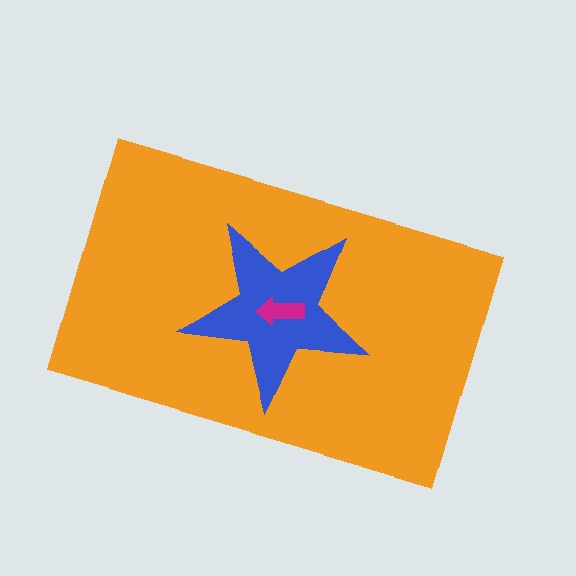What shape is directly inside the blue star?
The magenta arrow.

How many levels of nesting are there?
3.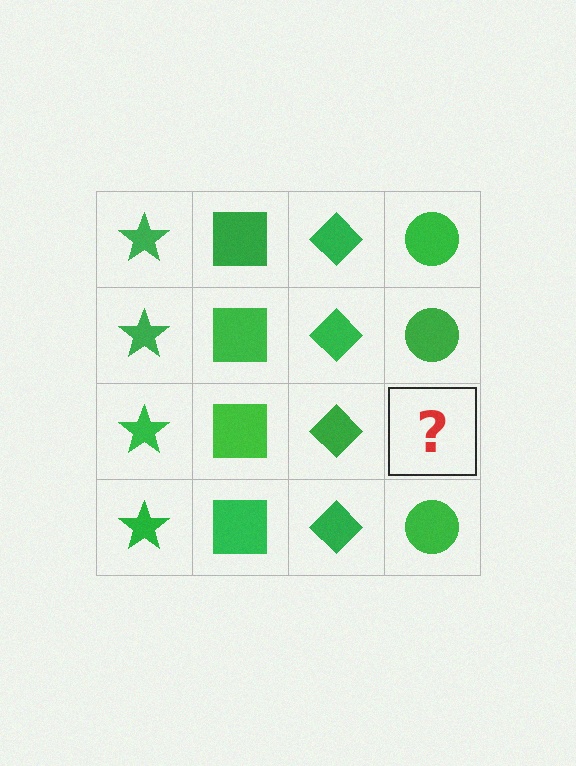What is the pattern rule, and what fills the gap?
The rule is that each column has a consistent shape. The gap should be filled with a green circle.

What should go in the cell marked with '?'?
The missing cell should contain a green circle.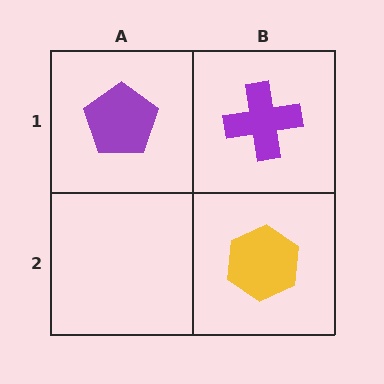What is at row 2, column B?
A yellow hexagon.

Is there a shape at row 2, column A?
No, that cell is empty.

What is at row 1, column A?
A purple pentagon.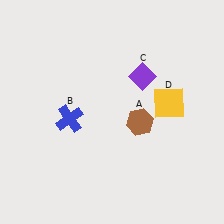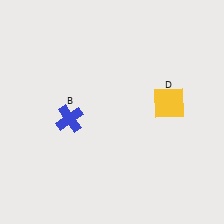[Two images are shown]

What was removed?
The purple diamond (C), the brown hexagon (A) were removed in Image 2.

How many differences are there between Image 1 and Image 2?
There are 2 differences between the two images.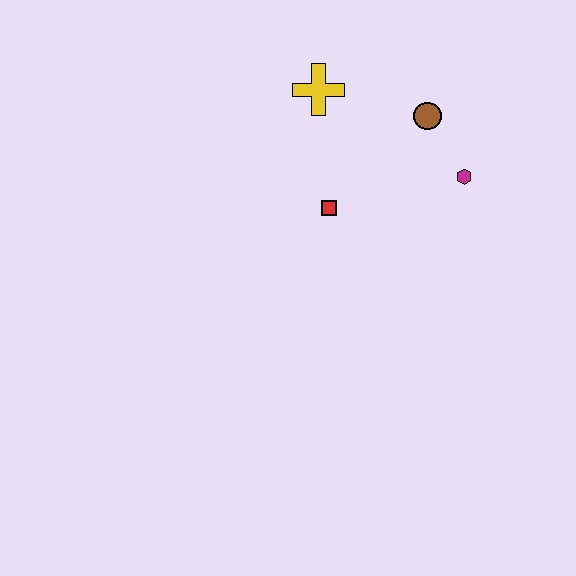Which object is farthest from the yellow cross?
The magenta hexagon is farthest from the yellow cross.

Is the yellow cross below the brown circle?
No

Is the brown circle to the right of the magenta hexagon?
No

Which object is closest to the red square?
The yellow cross is closest to the red square.